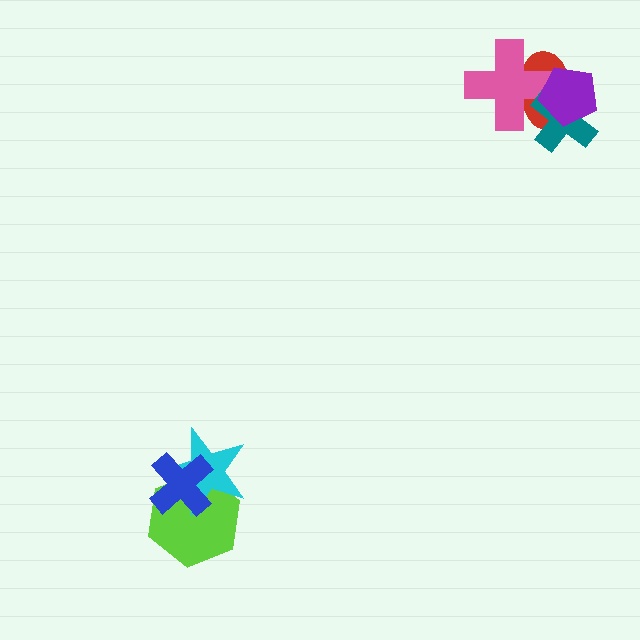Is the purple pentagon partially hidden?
No, no other shape covers it.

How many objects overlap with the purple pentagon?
3 objects overlap with the purple pentagon.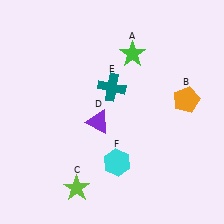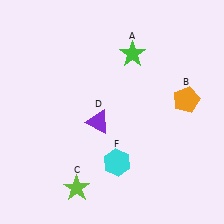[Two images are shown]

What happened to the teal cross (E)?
The teal cross (E) was removed in Image 2. It was in the top-left area of Image 1.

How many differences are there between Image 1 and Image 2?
There is 1 difference between the two images.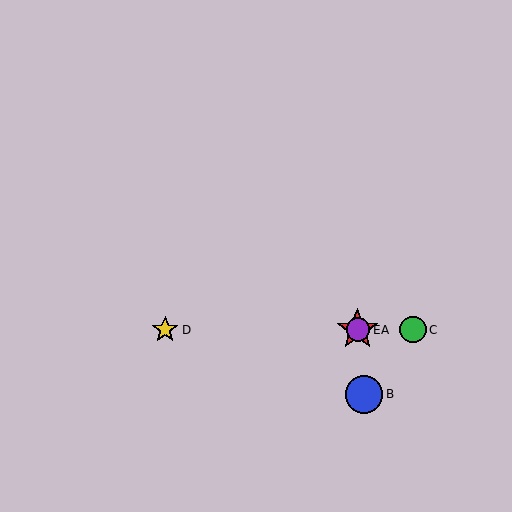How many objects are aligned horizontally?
4 objects (A, C, D, E) are aligned horizontally.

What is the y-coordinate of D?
Object D is at y≈330.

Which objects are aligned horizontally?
Objects A, C, D, E are aligned horizontally.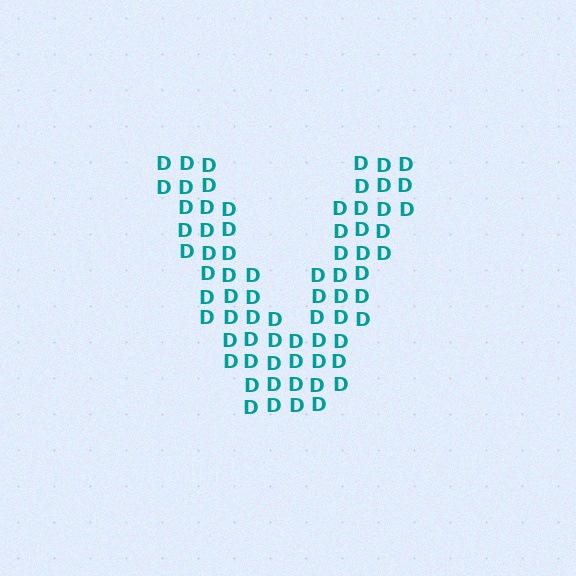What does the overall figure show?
The overall figure shows the letter V.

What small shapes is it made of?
It is made of small letter D's.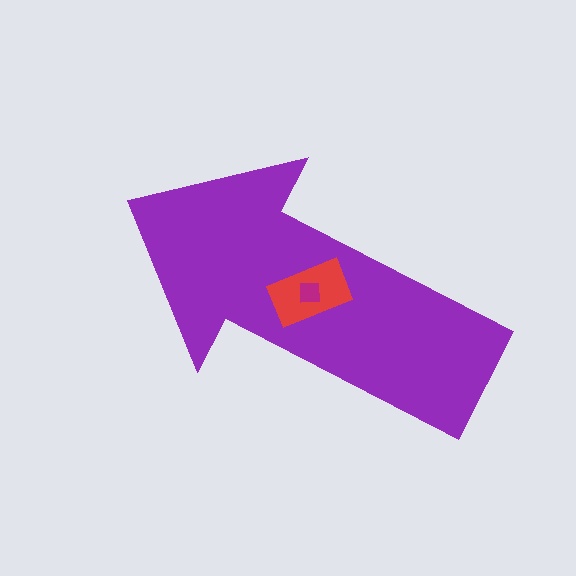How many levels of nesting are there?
3.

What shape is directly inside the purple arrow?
The red rectangle.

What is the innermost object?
The magenta square.